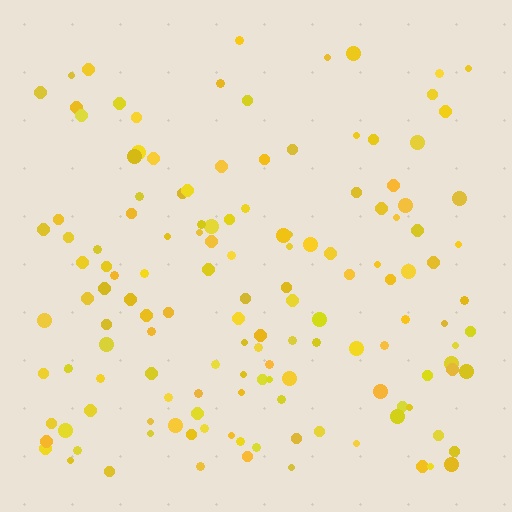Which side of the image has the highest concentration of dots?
The bottom.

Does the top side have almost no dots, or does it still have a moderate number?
Still a moderate number, just noticeably fewer than the bottom.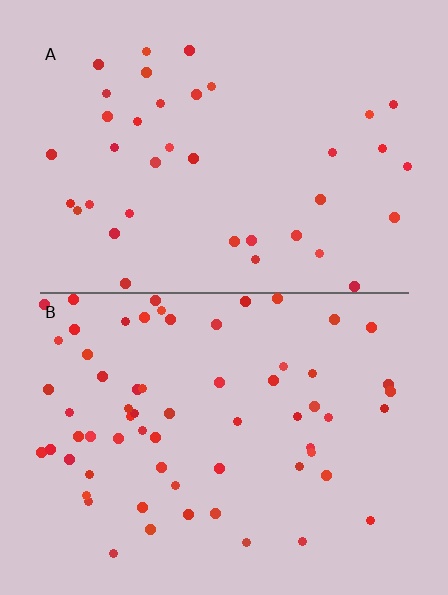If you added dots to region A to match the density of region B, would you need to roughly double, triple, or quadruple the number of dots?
Approximately double.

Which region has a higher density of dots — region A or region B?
B (the bottom).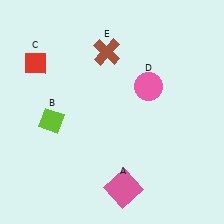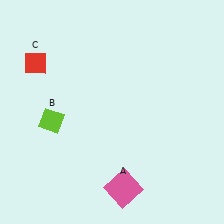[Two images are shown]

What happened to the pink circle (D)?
The pink circle (D) was removed in Image 2. It was in the top-right area of Image 1.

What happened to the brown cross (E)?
The brown cross (E) was removed in Image 2. It was in the top-left area of Image 1.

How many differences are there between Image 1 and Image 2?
There are 2 differences between the two images.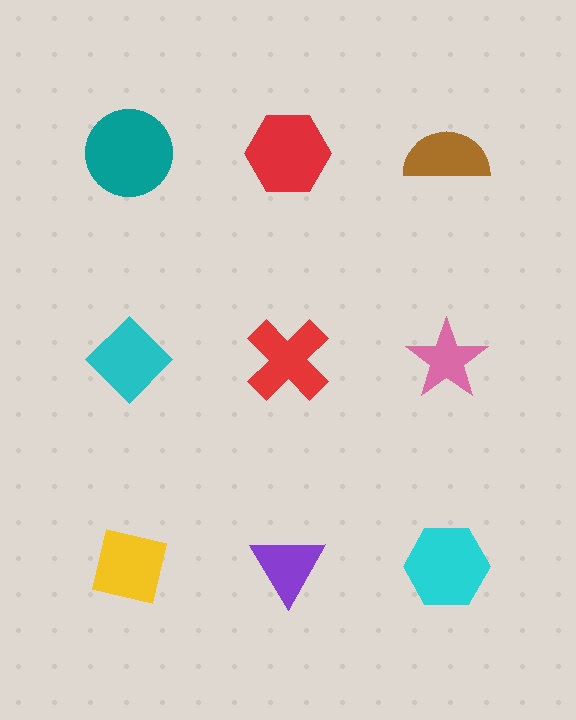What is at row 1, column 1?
A teal circle.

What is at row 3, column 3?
A cyan hexagon.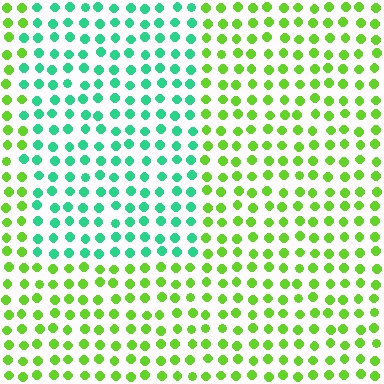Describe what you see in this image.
The image is filled with small lime elements in a uniform arrangement. A rectangle-shaped region is visible where the elements are tinted to a slightly different hue, forming a subtle color boundary.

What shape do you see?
I see a rectangle.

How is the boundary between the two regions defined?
The boundary is defined purely by a slight shift in hue (about 54 degrees). Spacing, size, and orientation are identical on both sides.